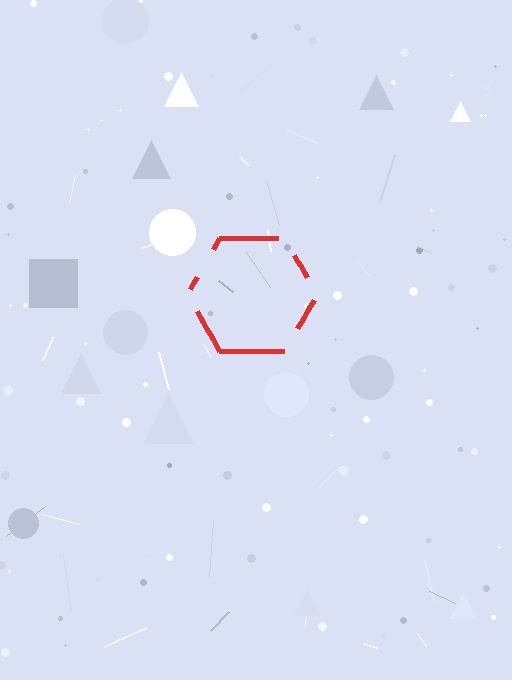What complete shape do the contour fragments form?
The contour fragments form a hexagon.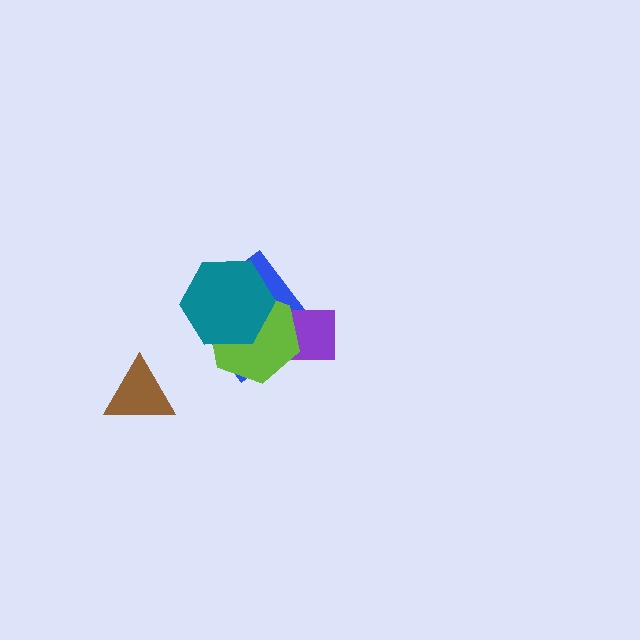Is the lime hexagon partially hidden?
Yes, it is partially covered by another shape.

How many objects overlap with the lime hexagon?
3 objects overlap with the lime hexagon.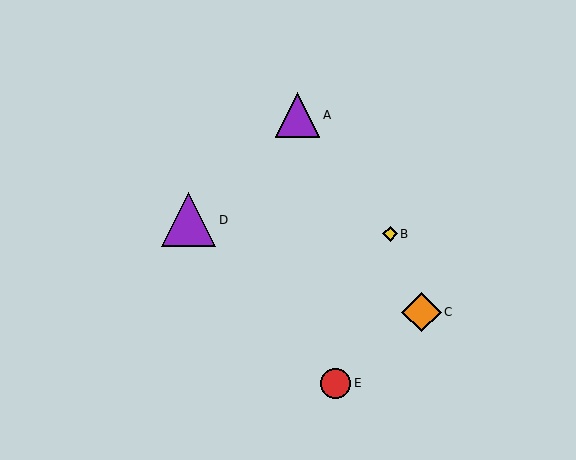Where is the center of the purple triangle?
The center of the purple triangle is at (189, 220).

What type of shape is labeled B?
Shape B is a yellow diamond.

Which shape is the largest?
The purple triangle (labeled D) is the largest.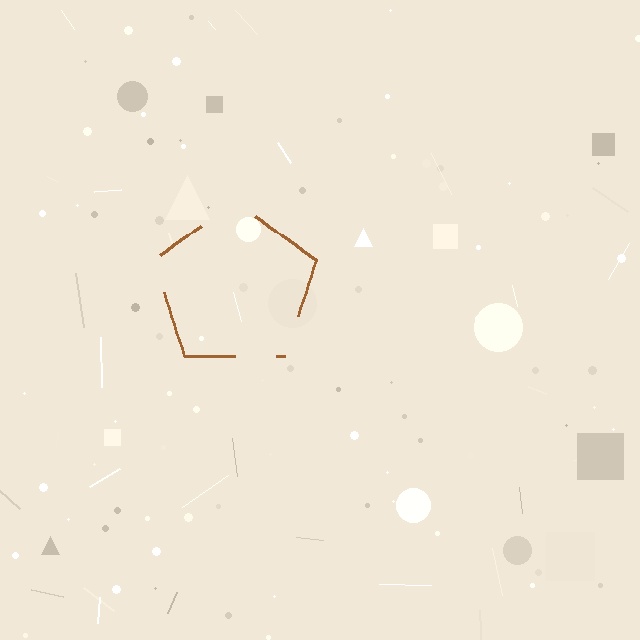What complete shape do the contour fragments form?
The contour fragments form a pentagon.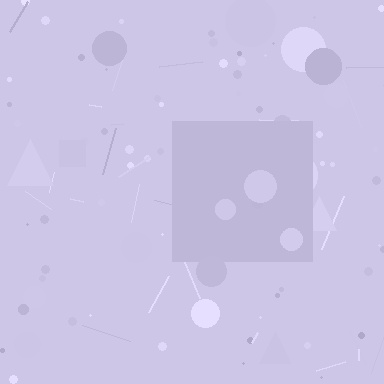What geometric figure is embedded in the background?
A square is embedded in the background.